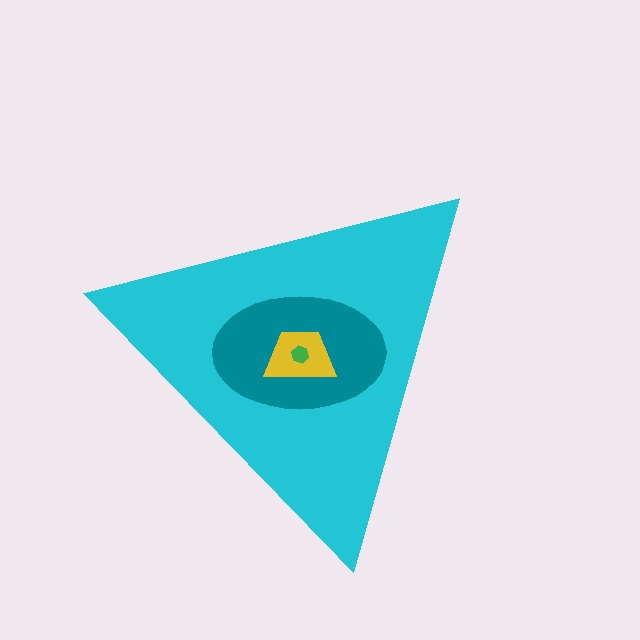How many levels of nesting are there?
4.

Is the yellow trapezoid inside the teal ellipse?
Yes.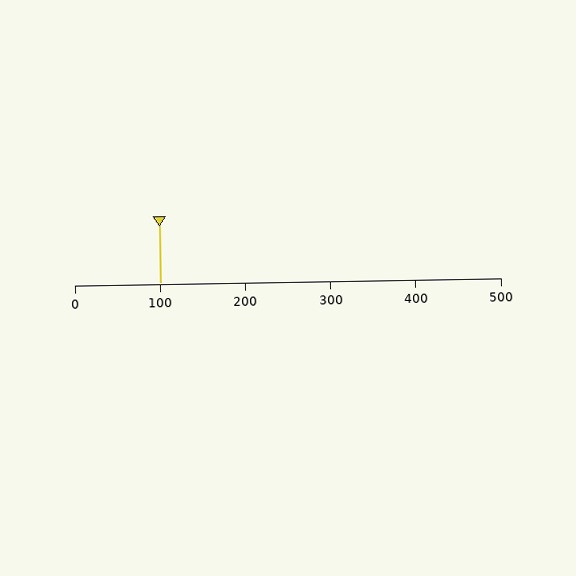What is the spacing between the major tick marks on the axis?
The major ticks are spaced 100 apart.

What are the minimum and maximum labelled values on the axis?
The axis runs from 0 to 500.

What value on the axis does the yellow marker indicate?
The marker indicates approximately 100.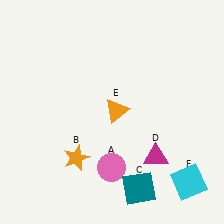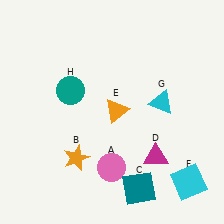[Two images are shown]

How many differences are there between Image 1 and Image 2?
There are 2 differences between the two images.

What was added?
A cyan triangle (G), a teal circle (H) were added in Image 2.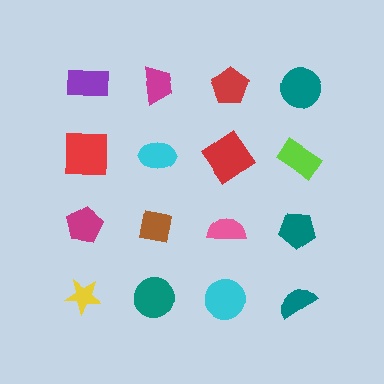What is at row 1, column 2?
A magenta trapezoid.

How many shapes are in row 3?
4 shapes.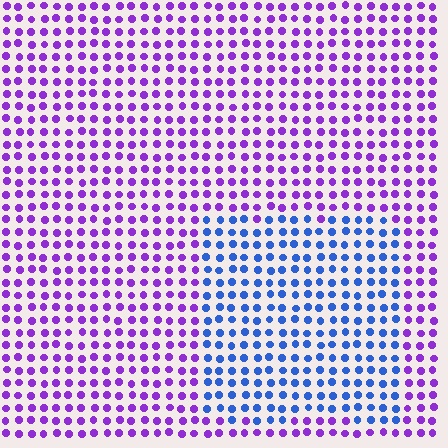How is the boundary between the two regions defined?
The boundary is defined purely by a slight shift in hue (about 54 degrees). Spacing, size, and orientation are identical on both sides.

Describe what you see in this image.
The image is filled with small purple elements in a uniform arrangement. A rectangle-shaped region is visible where the elements are tinted to a slightly different hue, forming a subtle color boundary.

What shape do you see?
I see a rectangle.